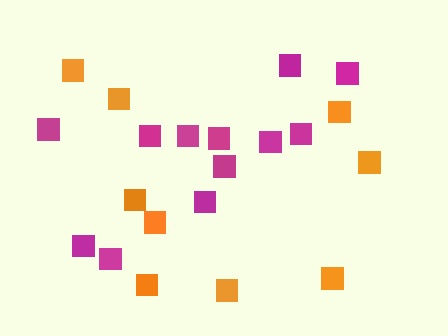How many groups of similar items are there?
There are 2 groups: one group of orange squares (9) and one group of magenta squares (12).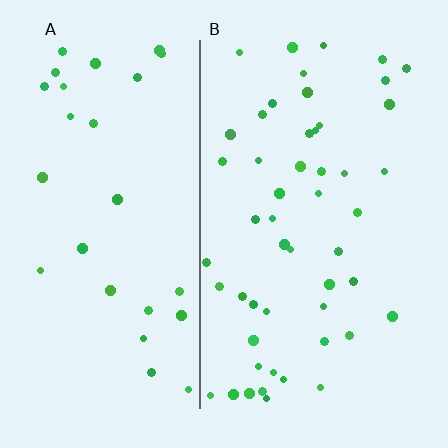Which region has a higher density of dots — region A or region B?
B (the right).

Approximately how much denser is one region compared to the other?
Approximately 1.8× — region B over region A.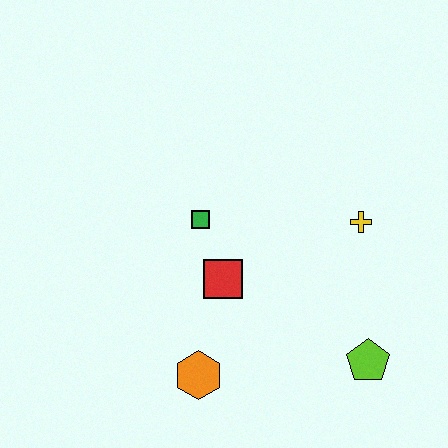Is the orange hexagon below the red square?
Yes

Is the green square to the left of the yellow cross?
Yes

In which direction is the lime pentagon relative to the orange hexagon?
The lime pentagon is to the right of the orange hexagon.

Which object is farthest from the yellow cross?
The orange hexagon is farthest from the yellow cross.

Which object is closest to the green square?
The red square is closest to the green square.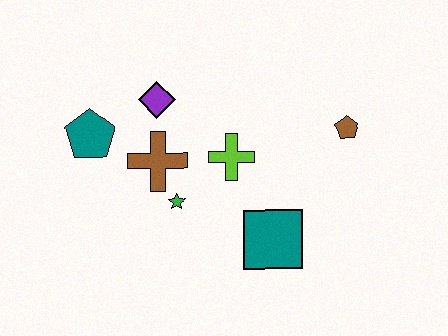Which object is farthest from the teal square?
The teal pentagon is farthest from the teal square.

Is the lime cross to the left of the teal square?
Yes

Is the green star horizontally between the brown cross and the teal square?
Yes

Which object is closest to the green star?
The brown cross is closest to the green star.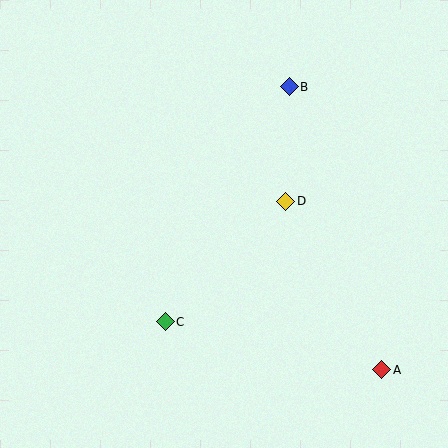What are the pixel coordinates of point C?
Point C is at (165, 322).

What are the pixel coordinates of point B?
Point B is at (289, 87).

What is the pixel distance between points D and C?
The distance between D and C is 170 pixels.